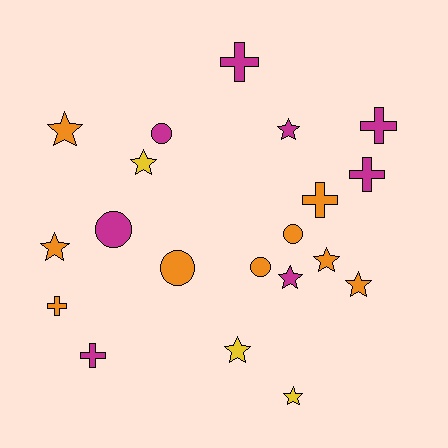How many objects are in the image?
There are 20 objects.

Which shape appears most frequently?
Star, with 9 objects.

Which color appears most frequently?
Orange, with 9 objects.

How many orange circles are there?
There are 3 orange circles.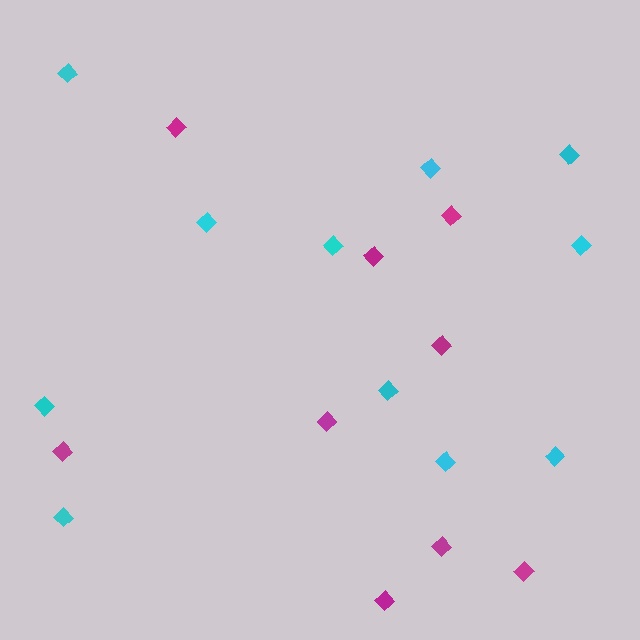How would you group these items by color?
There are 2 groups: one group of cyan diamonds (11) and one group of magenta diamonds (9).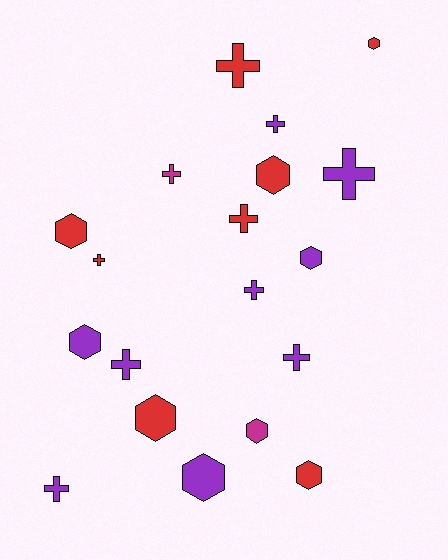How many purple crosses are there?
There are 6 purple crosses.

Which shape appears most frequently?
Cross, with 10 objects.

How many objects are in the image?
There are 19 objects.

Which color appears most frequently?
Purple, with 9 objects.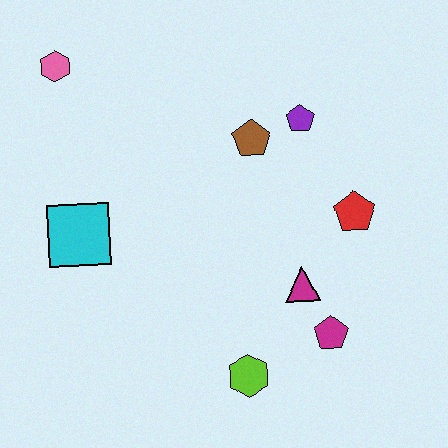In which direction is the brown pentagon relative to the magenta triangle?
The brown pentagon is above the magenta triangle.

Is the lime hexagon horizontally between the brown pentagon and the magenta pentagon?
No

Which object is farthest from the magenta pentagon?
The pink hexagon is farthest from the magenta pentagon.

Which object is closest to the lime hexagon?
The magenta pentagon is closest to the lime hexagon.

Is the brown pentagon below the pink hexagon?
Yes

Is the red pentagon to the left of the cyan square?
No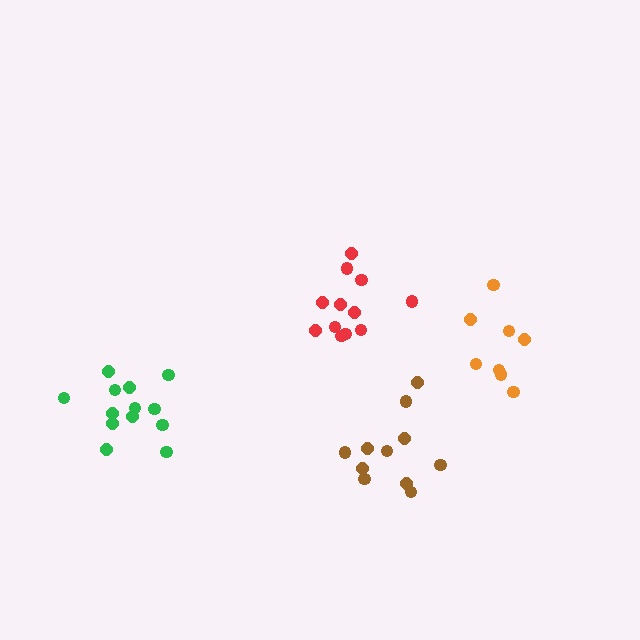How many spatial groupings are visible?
There are 4 spatial groupings.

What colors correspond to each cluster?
The clusters are colored: red, orange, brown, green.